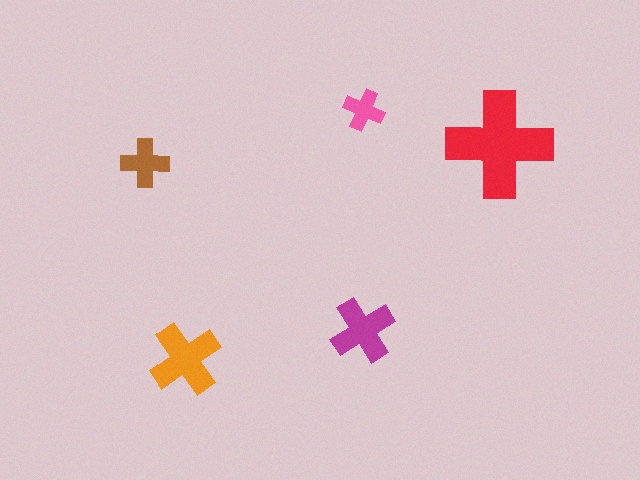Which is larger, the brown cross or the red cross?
The red one.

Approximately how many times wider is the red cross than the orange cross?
About 1.5 times wider.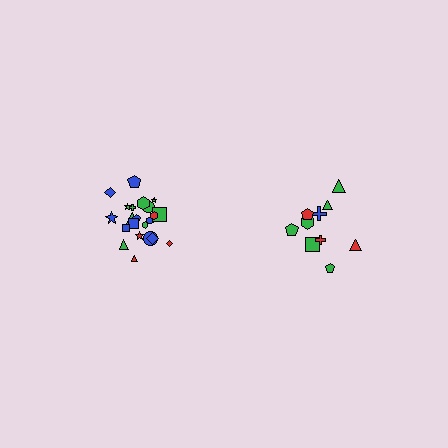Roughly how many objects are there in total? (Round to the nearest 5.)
Roughly 30 objects in total.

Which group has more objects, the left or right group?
The left group.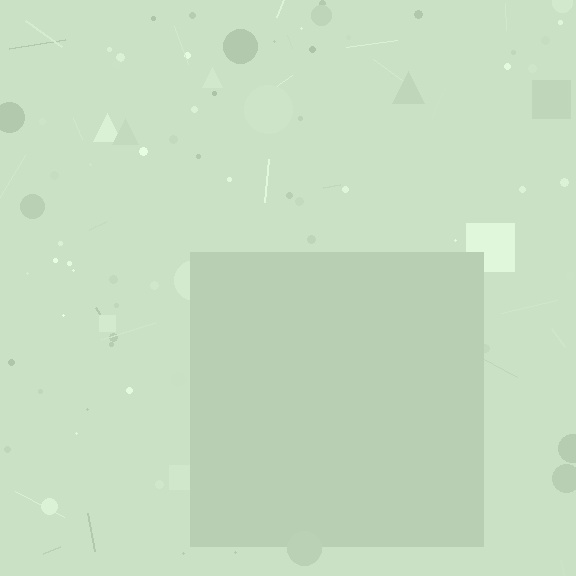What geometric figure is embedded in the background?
A square is embedded in the background.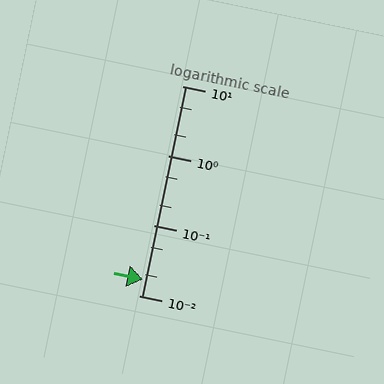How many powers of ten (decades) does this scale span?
The scale spans 3 decades, from 0.01 to 10.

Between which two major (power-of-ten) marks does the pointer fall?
The pointer is between 0.01 and 0.1.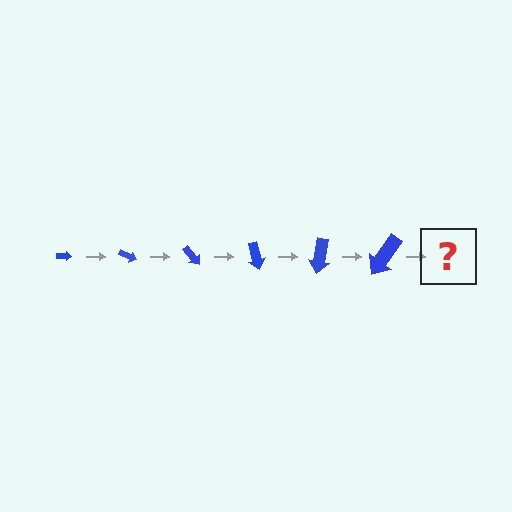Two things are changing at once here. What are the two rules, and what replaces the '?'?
The two rules are that the arrow grows larger each step and it rotates 25 degrees each step. The '?' should be an arrow, larger than the previous one and rotated 150 degrees from the start.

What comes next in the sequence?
The next element should be an arrow, larger than the previous one and rotated 150 degrees from the start.